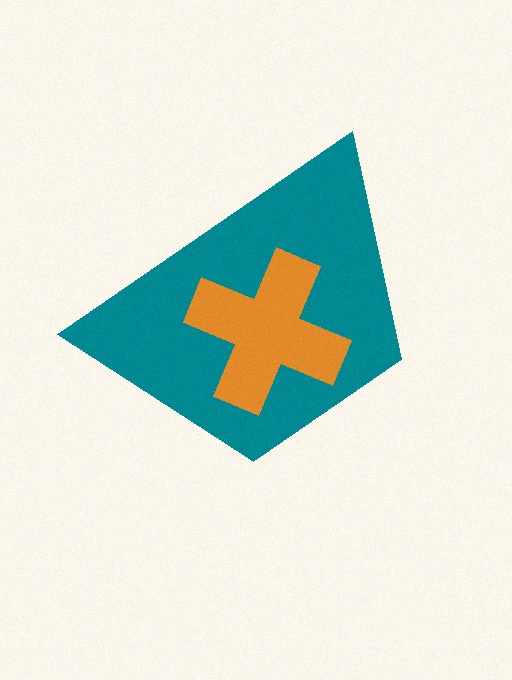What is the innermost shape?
The orange cross.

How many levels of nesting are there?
2.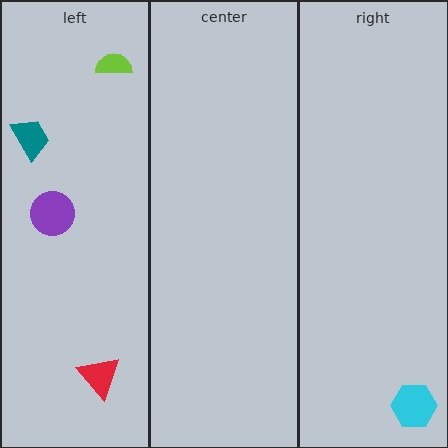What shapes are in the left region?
The teal trapezoid, the purple circle, the lime semicircle, the red triangle.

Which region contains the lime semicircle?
The left region.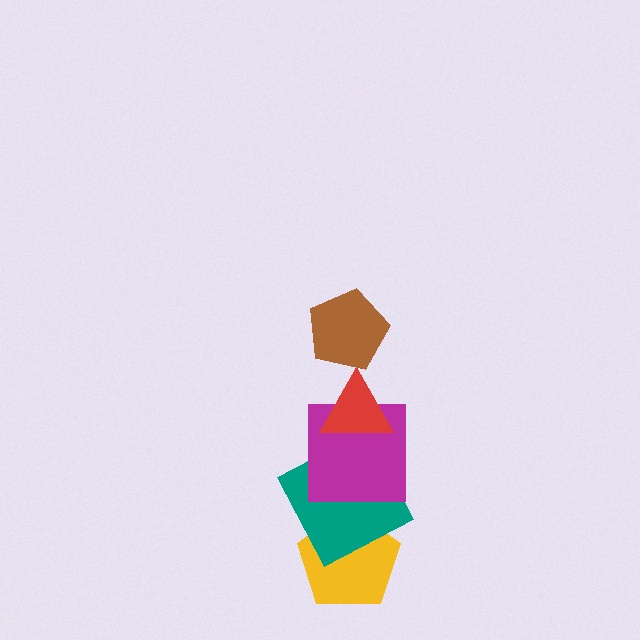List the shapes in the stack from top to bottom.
From top to bottom: the brown pentagon, the red triangle, the magenta square, the teal square, the yellow pentagon.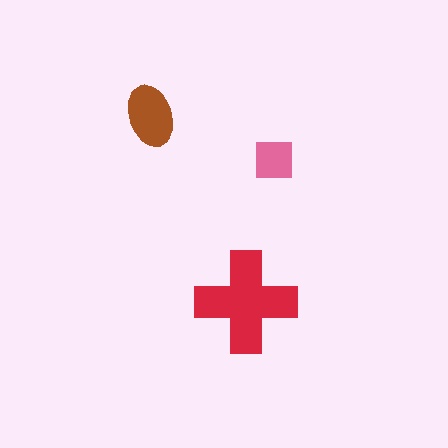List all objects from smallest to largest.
The pink square, the brown ellipse, the red cross.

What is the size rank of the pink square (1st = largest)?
3rd.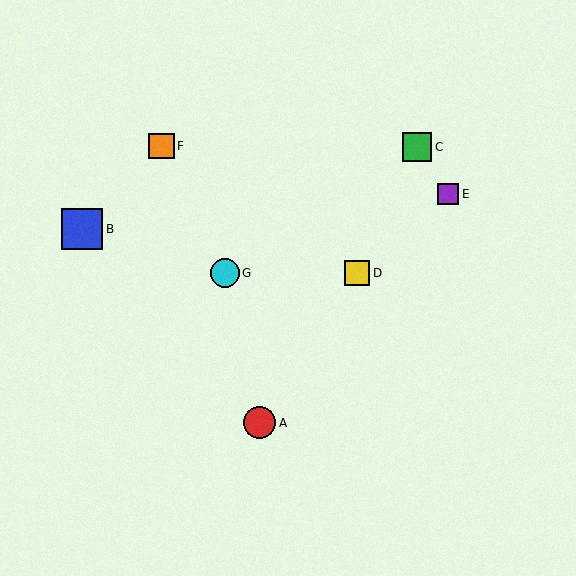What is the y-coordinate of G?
Object G is at y≈273.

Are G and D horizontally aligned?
Yes, both are at y≈273.